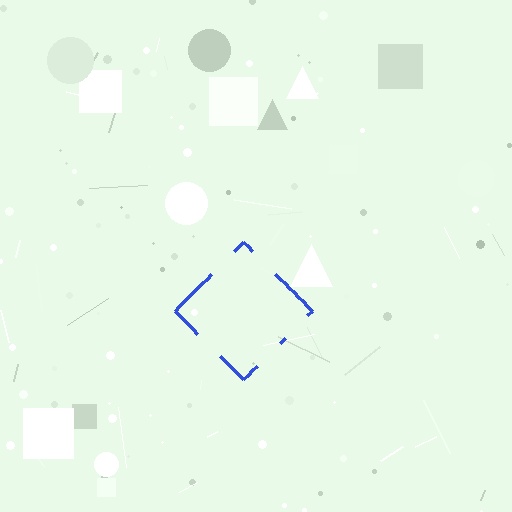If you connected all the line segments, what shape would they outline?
They would outline a diamond.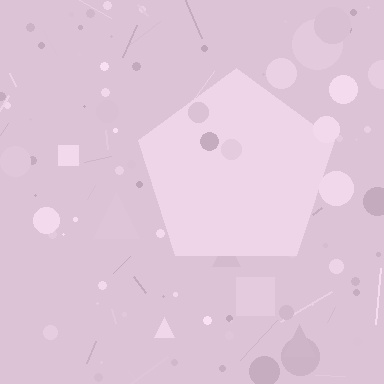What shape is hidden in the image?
A pentagon is hidden in the image.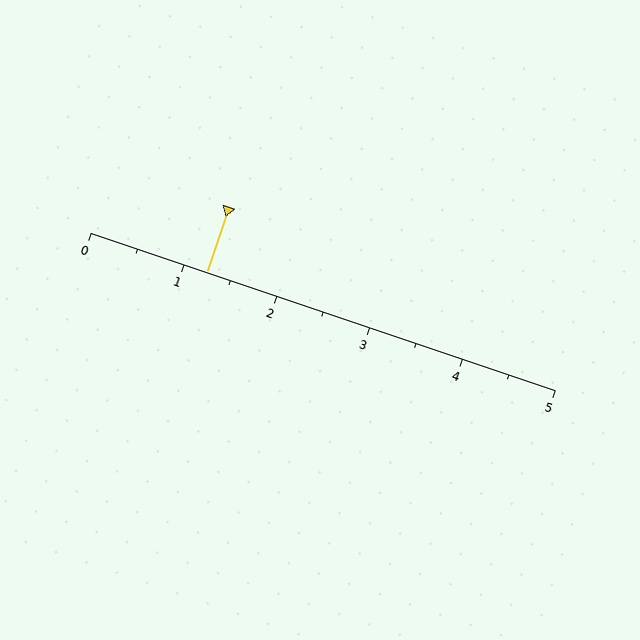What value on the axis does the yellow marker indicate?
The marker indicates approximately 1.2.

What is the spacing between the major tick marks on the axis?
The major ticks are spaced 1 apart.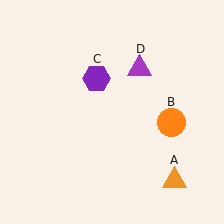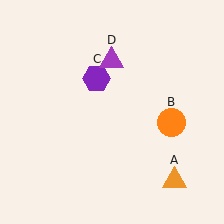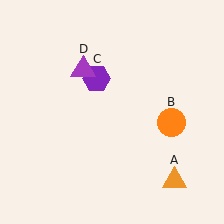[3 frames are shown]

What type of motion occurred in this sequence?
The purple triangle (object D) rotated counterclockwise around the center of the scene.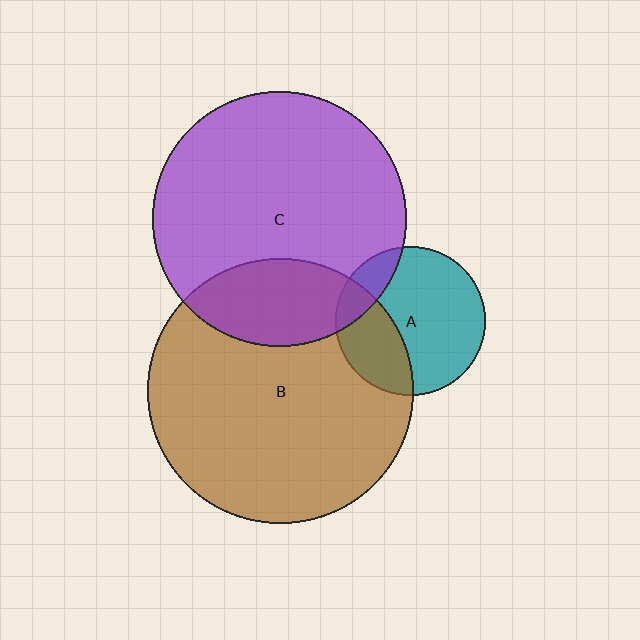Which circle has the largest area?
Circle B (brown).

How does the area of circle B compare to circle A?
Approximately 3.2 times.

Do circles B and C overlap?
Yes.